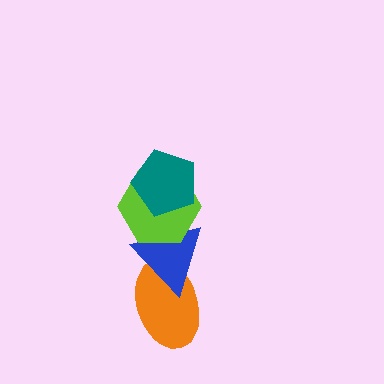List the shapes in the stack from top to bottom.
From top to bottom: the teal pentagon, the lime hexagon, the blue triangle, the orange ellipse.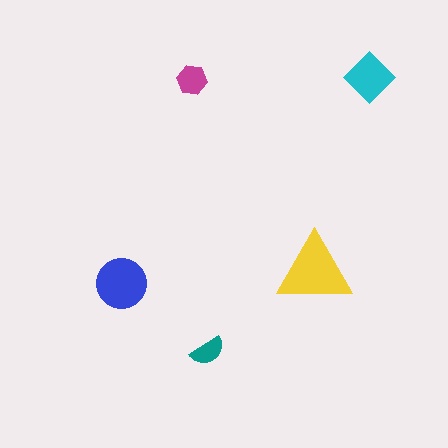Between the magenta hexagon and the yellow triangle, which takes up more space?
The yellow triangle.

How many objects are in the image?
There are 5 objects in the image.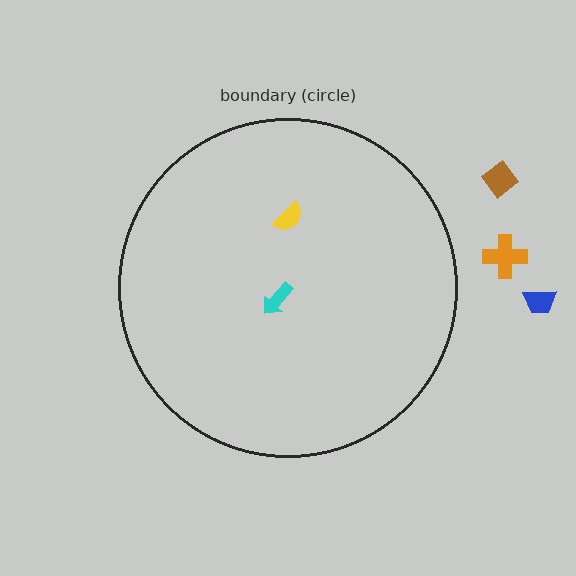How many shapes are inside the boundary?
2 inside, 3 outside.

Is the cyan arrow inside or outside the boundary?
Inside.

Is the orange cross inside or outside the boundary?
Outside.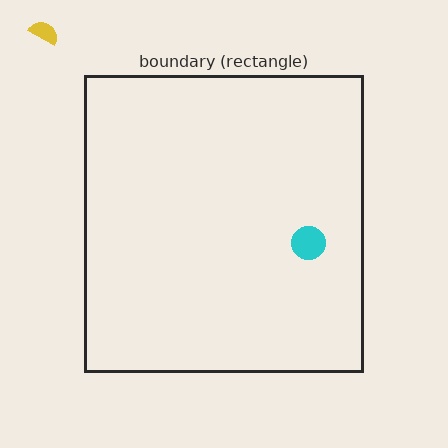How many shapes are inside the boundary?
1 inside, 1 outside.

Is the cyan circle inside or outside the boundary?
Inside.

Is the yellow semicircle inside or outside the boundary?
Outside.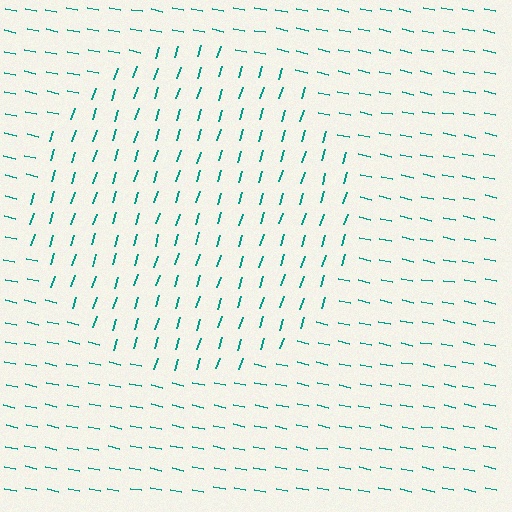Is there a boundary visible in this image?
Yes, there is a texture boundary formed by a change in line orientation.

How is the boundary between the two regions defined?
The boundary is defined purely by a change in line orientation (approximately 84 degrees difference). All lines are the same color and thickness.